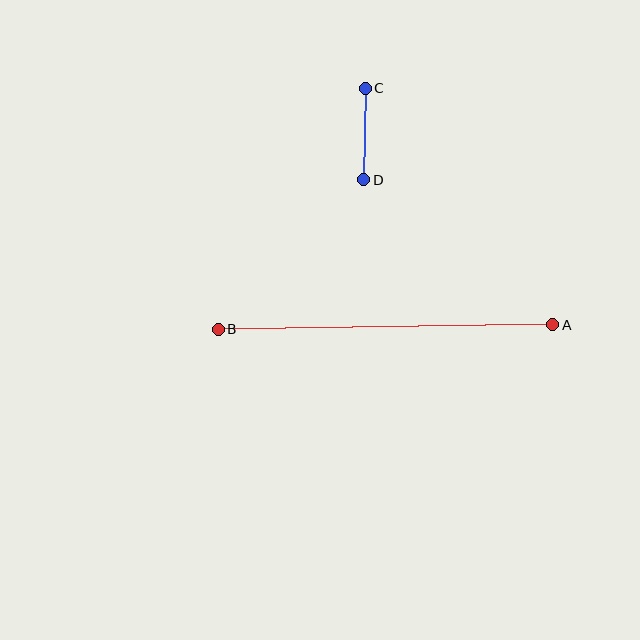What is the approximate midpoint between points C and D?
The midpoint is at approximately (365, 134) pixels.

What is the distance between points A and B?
The distance is approximately 335 pixels.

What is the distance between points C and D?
The distance is approximately 91 pixels.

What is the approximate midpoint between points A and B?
The midpoint is at approximately (386, 327) pixels.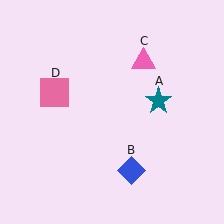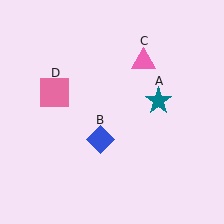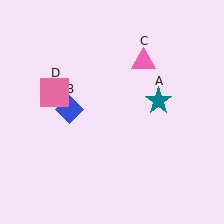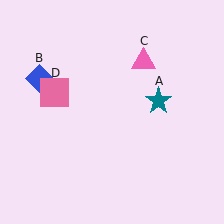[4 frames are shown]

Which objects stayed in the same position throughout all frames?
Teal star (object A) and pink triangle (object C) and pink square (object D) remained stationary.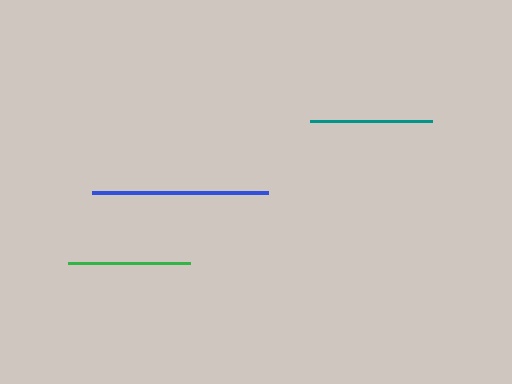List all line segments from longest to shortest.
From longest to shortest: blue, green, teal.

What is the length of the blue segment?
The blue segment is approximately 176 pixels long.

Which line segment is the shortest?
The teal line is the shortest at approximately 122 pixels.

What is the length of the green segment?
The green segment is approximately 122 pixels long.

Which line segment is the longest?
The blue line is the longest at approximately 176 pixels.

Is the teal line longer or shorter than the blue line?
The blue line is longer than the teal line.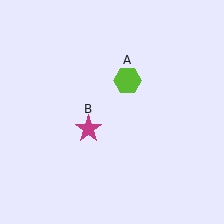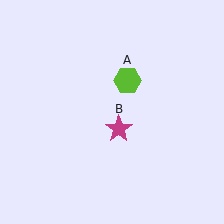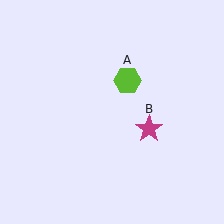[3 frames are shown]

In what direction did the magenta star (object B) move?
The magenta star (object B) moved right.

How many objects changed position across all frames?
1 object changed position: magenta star (object B).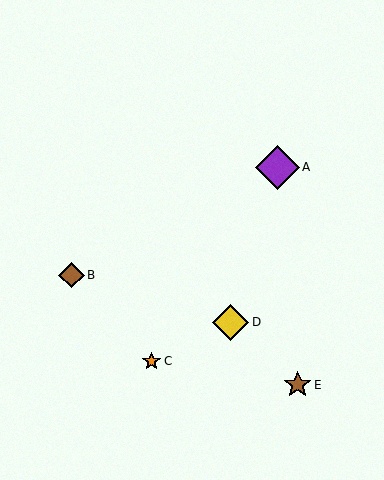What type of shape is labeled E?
Shape E is a brown star.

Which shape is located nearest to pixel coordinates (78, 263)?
The brown diamond (labeled B) at (72, 275) is nearest to that location.